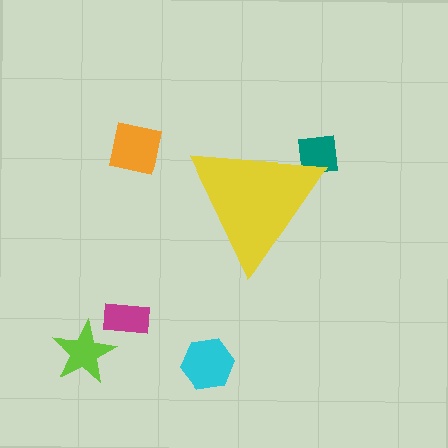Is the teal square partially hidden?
Yes, the teal square is partially hidden behind the yellow triangle.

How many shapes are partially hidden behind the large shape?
1 shape is partially hidden.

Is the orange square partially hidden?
No, the orange square is fully visible.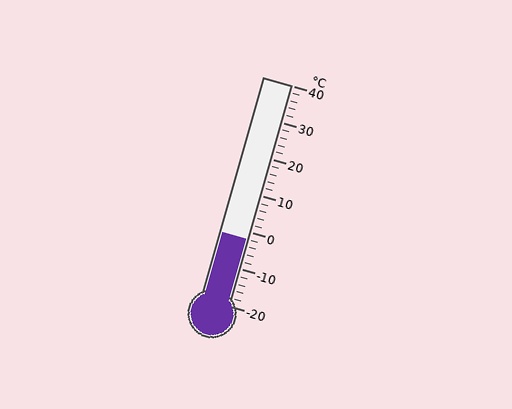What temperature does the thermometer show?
The thermometer shows approximately -2°C.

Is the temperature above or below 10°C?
The temperature is below 10°C.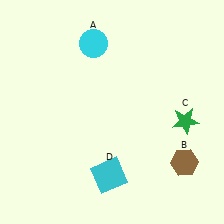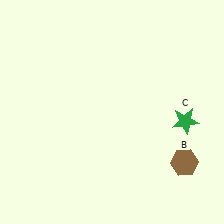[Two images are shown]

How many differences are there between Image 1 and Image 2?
There are 2 differences between the two images.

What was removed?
The cyan circle (A), the cyan square (D) were removed in Image 2.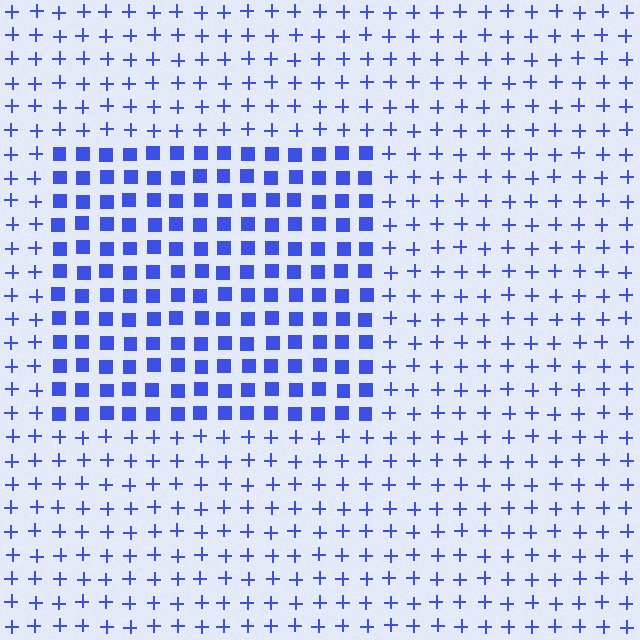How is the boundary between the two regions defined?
The boundary is defined by a change in element shape: squares inside vs. plus signs outside. All elements share the same color and spacing.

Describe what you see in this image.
The image is filled with small blue elements arranged in a uniform grid. A rectangle-shaped region contains squares, while the surrounding area contains plus signs. The boundary is defined purely by the change in element shape.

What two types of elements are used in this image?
The image uses squares inside the rectangle region and plus signs outside it.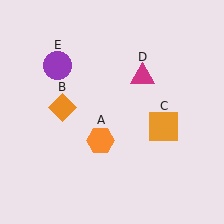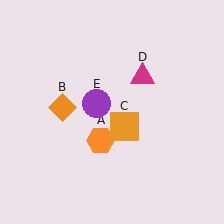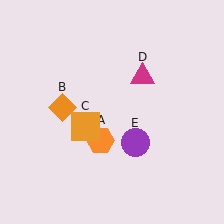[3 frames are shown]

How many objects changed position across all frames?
2 objects changed position: orange square (object C), purple circle (object E).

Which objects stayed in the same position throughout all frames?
Orange hexagon (object A) and orange diamond (object B) and magenta triangle (object D) remained stationary.